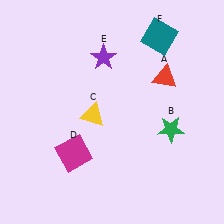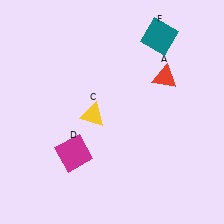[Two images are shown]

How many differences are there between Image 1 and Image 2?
There are 2 differences between the two images.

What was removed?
The purple star (E), the green star (B) were removed in Image 2.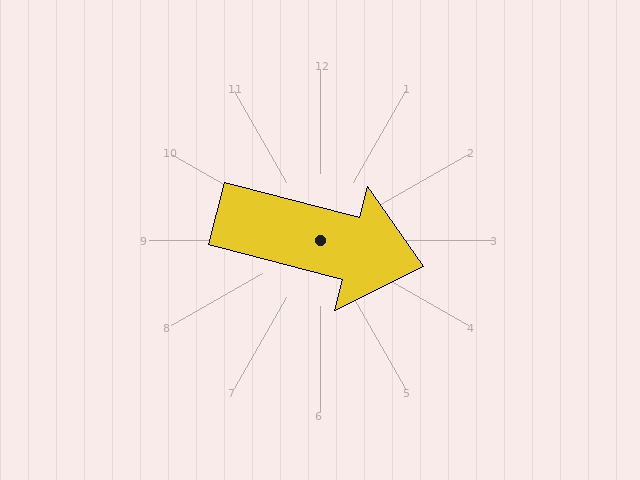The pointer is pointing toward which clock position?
Roughly 3 o'clock.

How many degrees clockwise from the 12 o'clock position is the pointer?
Approximately 105 degrees.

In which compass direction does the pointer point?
East.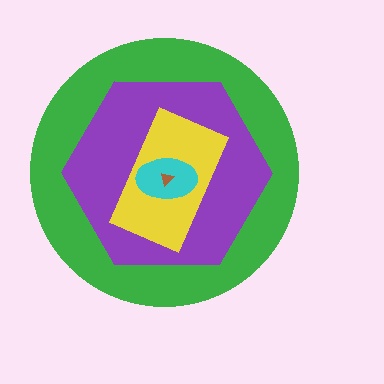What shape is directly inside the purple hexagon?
The yellow rectangle.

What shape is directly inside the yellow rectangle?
The cyan ellipse.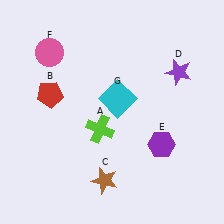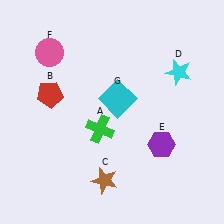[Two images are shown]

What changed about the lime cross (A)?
In Image 1, A is lime. In Image 2, it changed to green.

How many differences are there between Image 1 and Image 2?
There are 2 differences between the two images.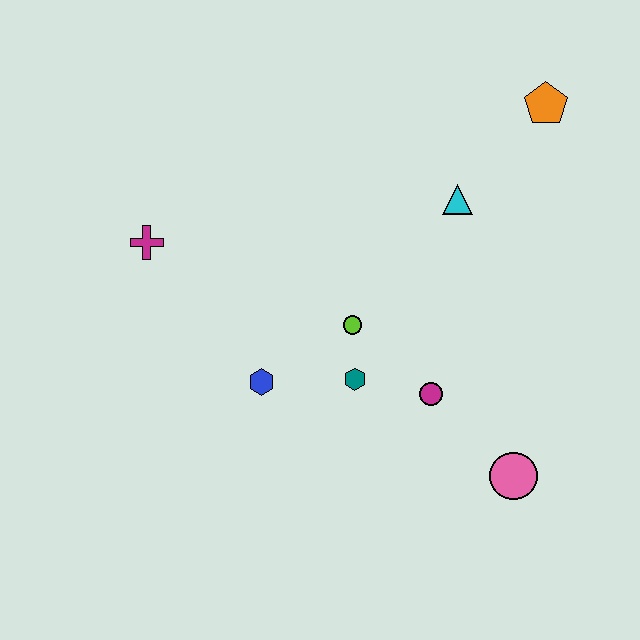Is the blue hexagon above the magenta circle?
Yes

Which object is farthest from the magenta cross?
The pink circle is farthest from the magenta cross.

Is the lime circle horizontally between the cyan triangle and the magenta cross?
Yes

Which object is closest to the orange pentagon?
The cyan triangle is closest to the orange pentagon.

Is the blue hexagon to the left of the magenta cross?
No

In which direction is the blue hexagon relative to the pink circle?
The blue hexagon is to the left of the pink circle.